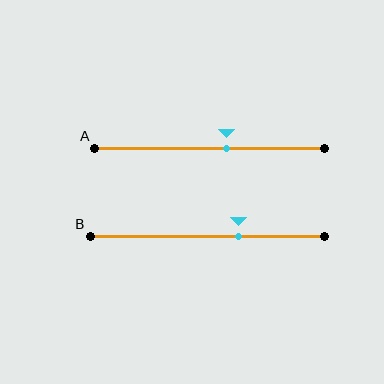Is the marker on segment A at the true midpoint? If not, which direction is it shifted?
No, the marker on segment A is shifted to the right by about 7% of the segment length.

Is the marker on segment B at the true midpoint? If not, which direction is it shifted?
No, the marker on segment B is shifted to the right by about 13% of the segment length.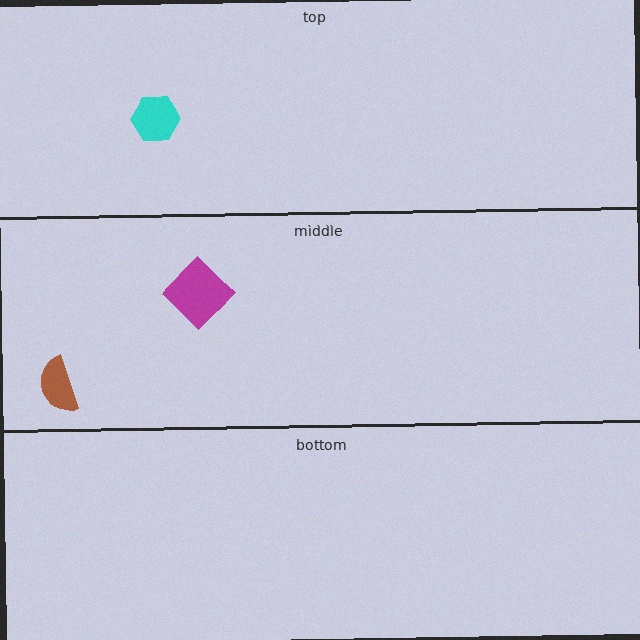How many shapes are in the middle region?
2.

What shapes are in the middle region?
The magenta diamond, the brown semicircle.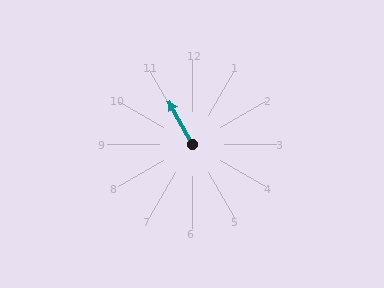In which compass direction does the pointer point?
Northwest.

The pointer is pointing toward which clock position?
Roughly 11 o'clock.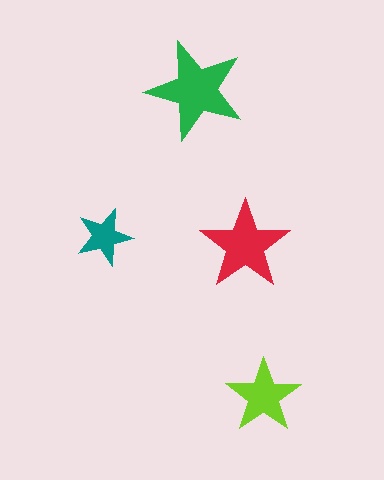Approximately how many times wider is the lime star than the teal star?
About 1.5 times wider.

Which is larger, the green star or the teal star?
The green one.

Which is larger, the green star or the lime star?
The green one.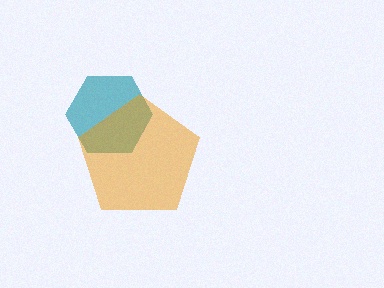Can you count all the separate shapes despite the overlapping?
Yes, there are 2 separate shapes.